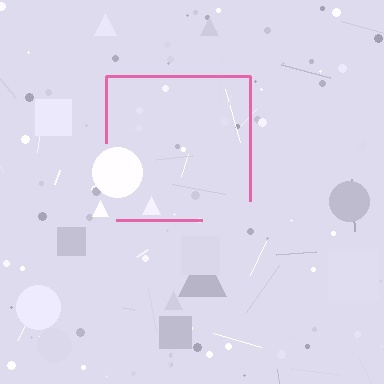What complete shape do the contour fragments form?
The contour fragments form a square.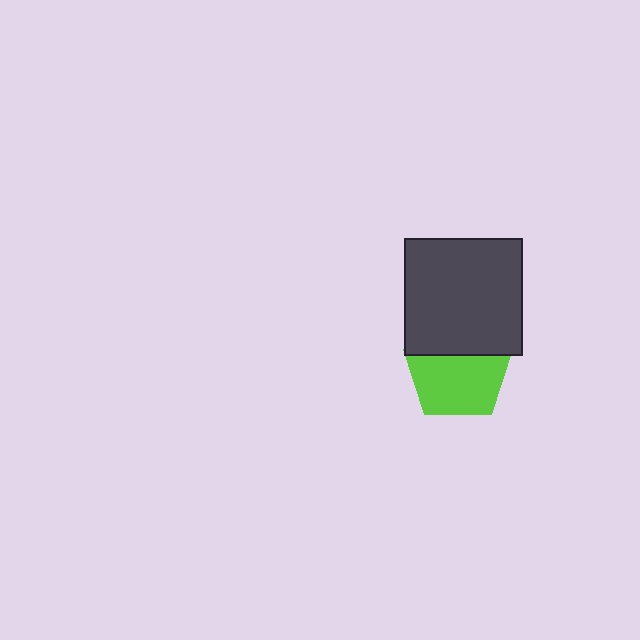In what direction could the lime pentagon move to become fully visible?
The lime pentagon could move down. That would shift it out from behind the dark gray square entirely.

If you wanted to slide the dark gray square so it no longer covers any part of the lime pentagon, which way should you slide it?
Slide it up — that is the most direct way to separate the two shapes.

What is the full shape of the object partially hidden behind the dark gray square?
The partially hidden object is a lime pentagon.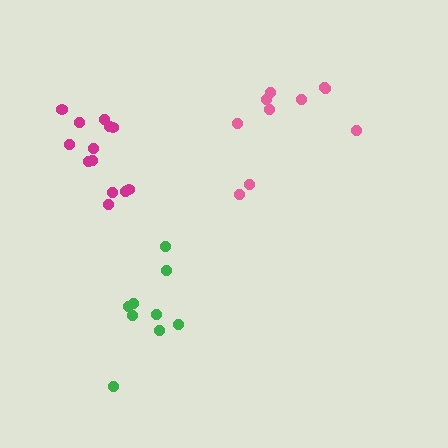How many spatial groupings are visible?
There are 3 spatial groupings.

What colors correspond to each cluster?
The clusters are colored: magenta, green, pink.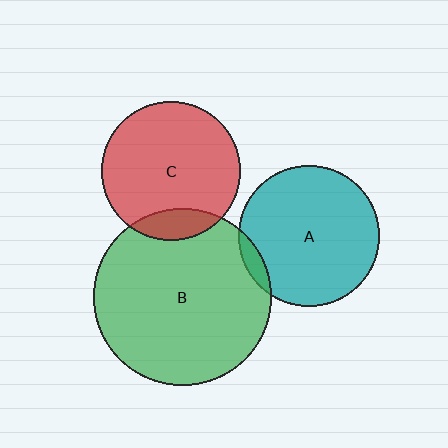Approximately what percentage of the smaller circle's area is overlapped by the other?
Approximately 5%.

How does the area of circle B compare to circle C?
Approximately 1.6 times.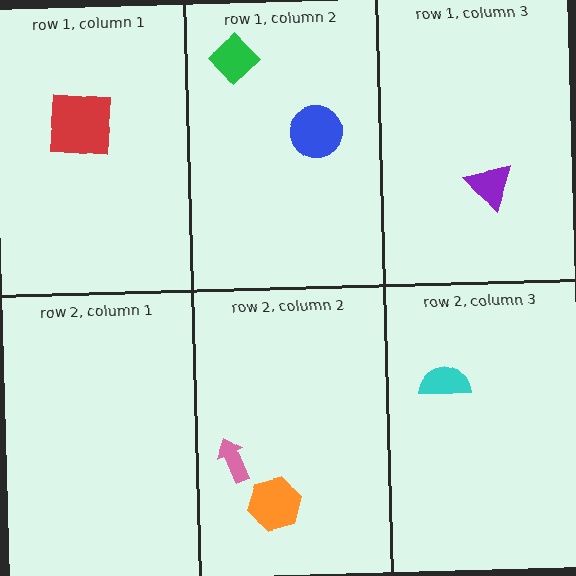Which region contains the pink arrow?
The row 2, column 2 region.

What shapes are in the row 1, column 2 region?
The blue circle, the green diamond.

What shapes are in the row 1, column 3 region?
The purple triangle.